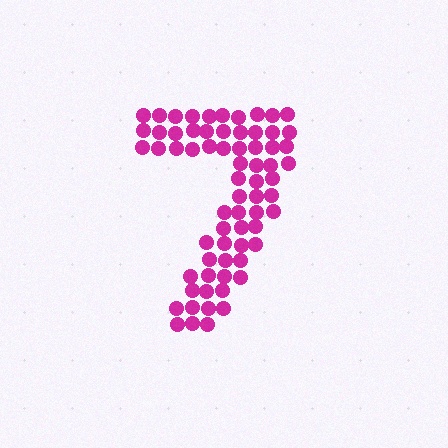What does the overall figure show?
The overall figure shows the digit 7.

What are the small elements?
The small elements are circles.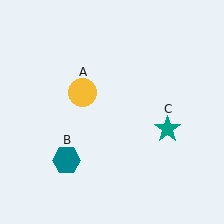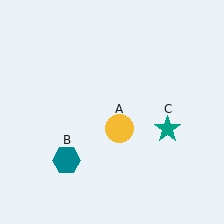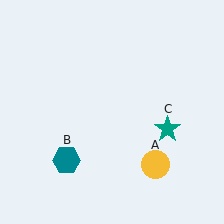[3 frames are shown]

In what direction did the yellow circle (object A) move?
The yellow circle (object A) moved down and to the right.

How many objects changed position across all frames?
1 object changed position: yellow circle (object A).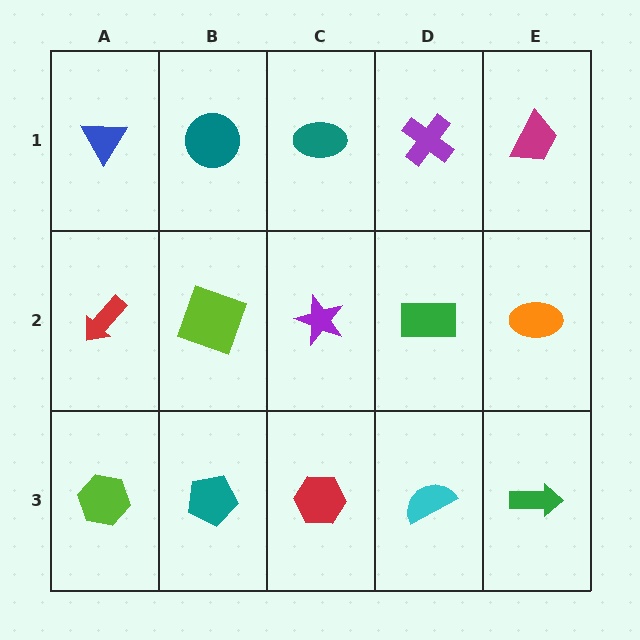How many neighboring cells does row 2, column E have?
3.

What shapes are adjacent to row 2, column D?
A purple cross (row 1, column D), a cyan semicircle (row 3, column D), a purple star (row 2, column C), an orange ellipse (row 2, column E).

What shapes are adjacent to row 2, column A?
A blue triangle (row 1, column A), a lime hexagon (row 3, column A), a lime square (row 2, column B).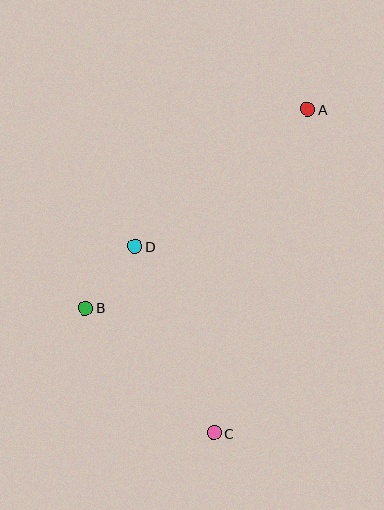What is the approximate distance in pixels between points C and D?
The distance between C and D is approximately 202 pixels.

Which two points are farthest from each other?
Points A and C are farthest from each other.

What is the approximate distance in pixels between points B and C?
The distance between B and C is approximately 179 pixels.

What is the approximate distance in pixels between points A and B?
The distance between A and B is approximately 298 pixels.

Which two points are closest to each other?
Points B and D are closest to each other.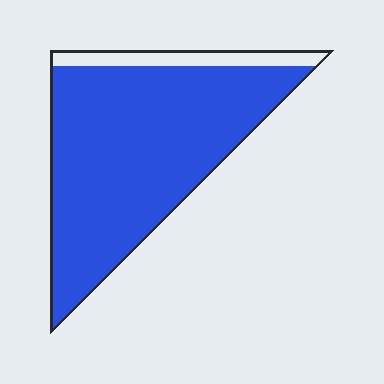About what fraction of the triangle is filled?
About nine tenths (9/10).